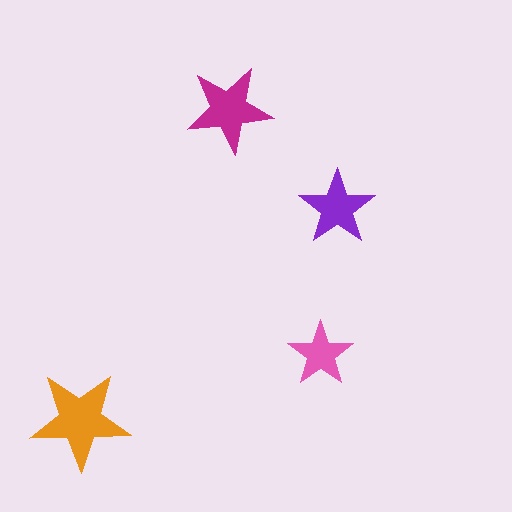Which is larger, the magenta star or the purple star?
The magenta one.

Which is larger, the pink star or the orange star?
The orange one.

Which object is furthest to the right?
The purple star is rightmost.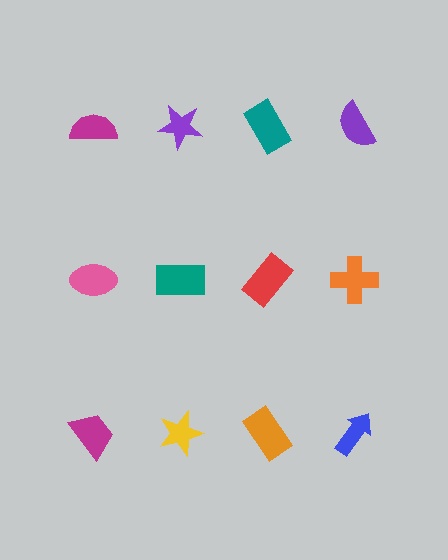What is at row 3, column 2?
A yellow star.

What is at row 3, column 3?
An orange rectangle.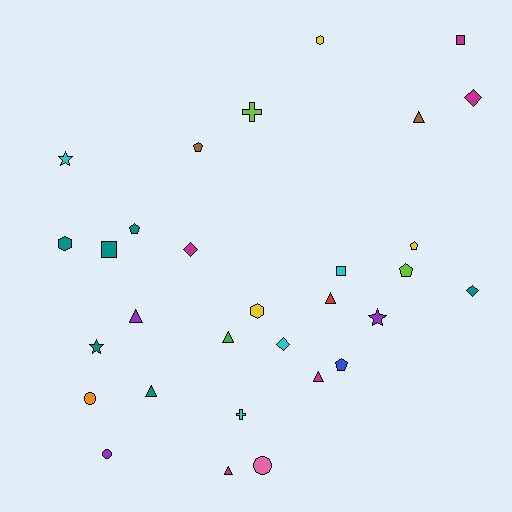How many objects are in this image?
There are 30 objects.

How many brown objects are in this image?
There are 2 brown objects.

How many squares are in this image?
There are 3 squares.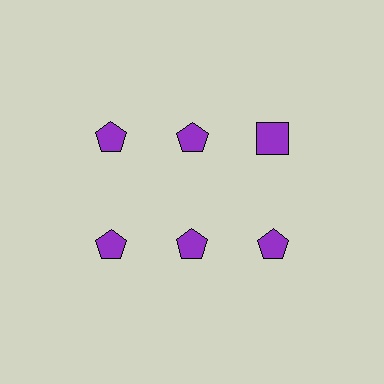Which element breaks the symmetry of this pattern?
The purple square in the top row, center column breaks the symmetry. All other shapes are purple pentagons.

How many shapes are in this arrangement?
There are 6 shapes arranged in a grid pattern.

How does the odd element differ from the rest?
It has a different shape: square instead of pentagon.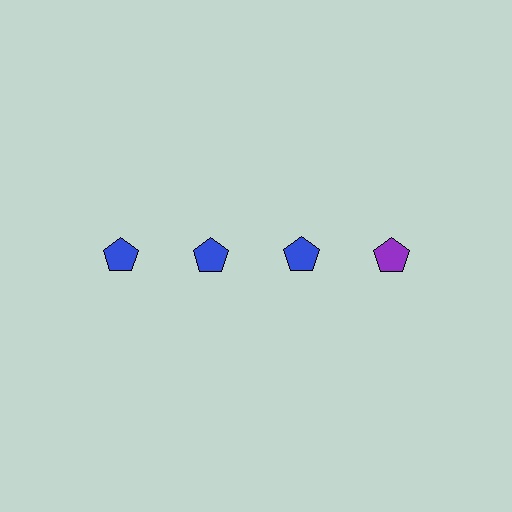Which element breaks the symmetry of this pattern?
The purple pentagon in the top row, second from right column breaks the symmetry. All other shapes are blue pentagons.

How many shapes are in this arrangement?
There are 4 shapes arranged in a grid pattern.